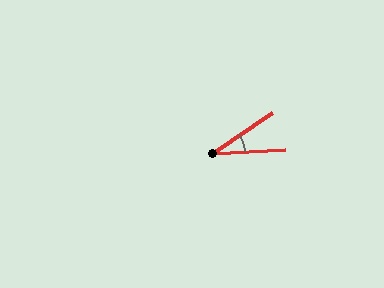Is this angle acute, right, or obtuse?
It is acute.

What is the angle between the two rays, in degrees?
Approximately 31 degrees.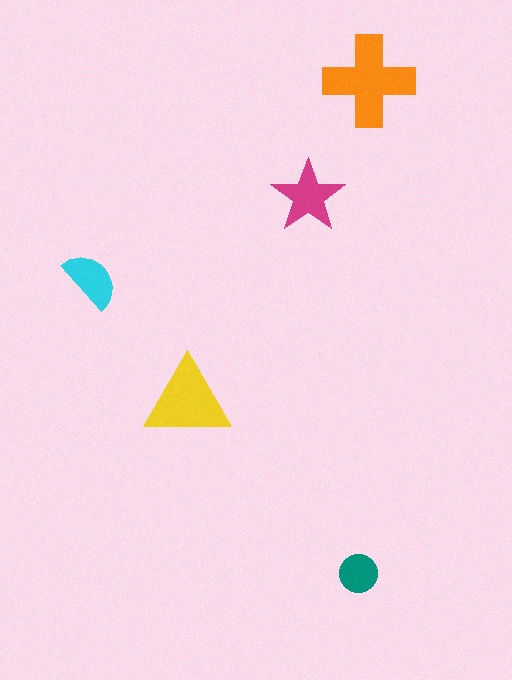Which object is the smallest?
The teal circle.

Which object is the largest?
The orange cross.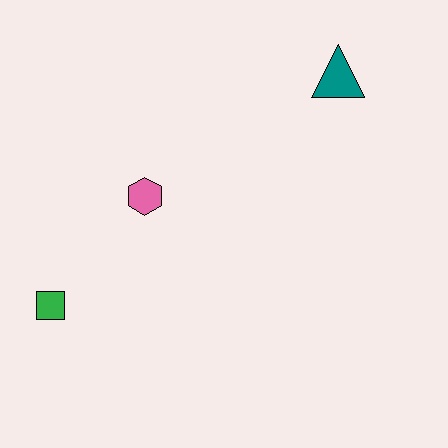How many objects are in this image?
There are 3 objects.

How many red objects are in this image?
There are no red objects.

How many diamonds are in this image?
There are no diamonds.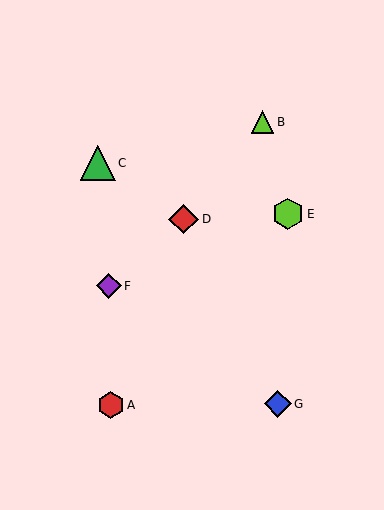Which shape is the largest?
The green triangle (labeled C) is the largest.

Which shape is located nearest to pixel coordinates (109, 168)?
The green triangle (labeled C) at (98, 163) is nearest to that location.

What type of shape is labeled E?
Shape E is a lime hexagon.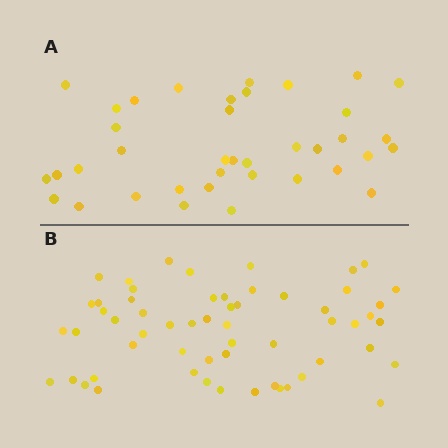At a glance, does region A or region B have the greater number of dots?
Region B (the bottom region) has more dots.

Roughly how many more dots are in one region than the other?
Region B has approximately 20 more dots than region A.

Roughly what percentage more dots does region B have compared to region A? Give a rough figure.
About 55% more.